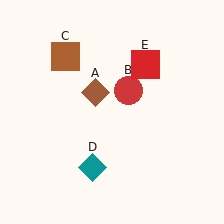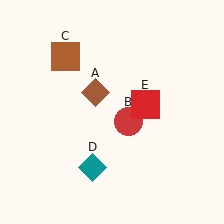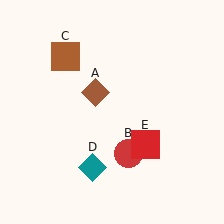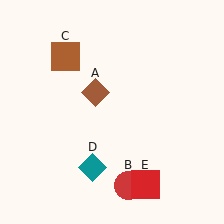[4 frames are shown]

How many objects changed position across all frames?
2 objects changed position: red circle (object B), red square (object E).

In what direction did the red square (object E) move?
The red square (object E) moved down.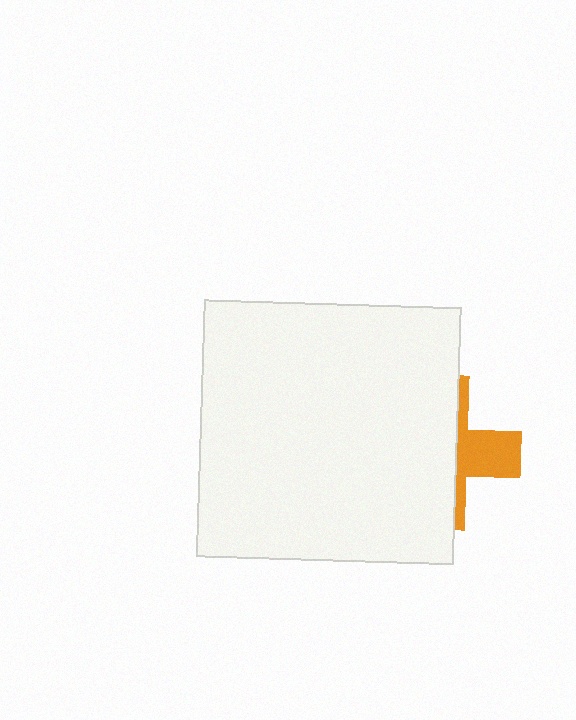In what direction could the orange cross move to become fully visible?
The orange cross could move right. That would shift it out from behind the white square entirely.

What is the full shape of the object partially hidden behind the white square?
The partially hidden object is an orange cross.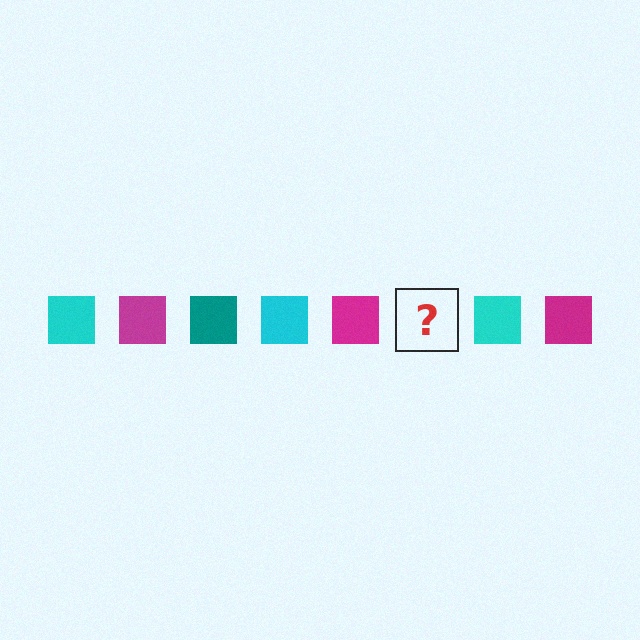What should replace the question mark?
The question mark should be replaced with a teal square.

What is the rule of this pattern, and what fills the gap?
The rule is that the pattern cycles through cyan, magenta, teal squares. The gap should be filled with a teal square.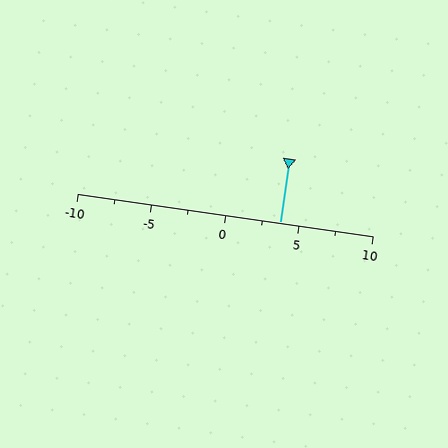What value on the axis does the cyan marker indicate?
The marker indicates approximately 3.8.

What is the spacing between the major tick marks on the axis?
The major ticks are spaced 5 apart.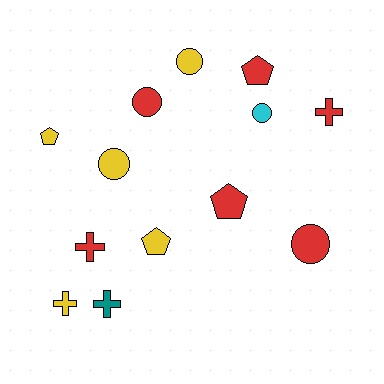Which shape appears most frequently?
Circle, with 5 objects.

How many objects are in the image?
There are 13 objects.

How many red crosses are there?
There are 2 red crosses.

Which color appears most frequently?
Red, with 6 objects.